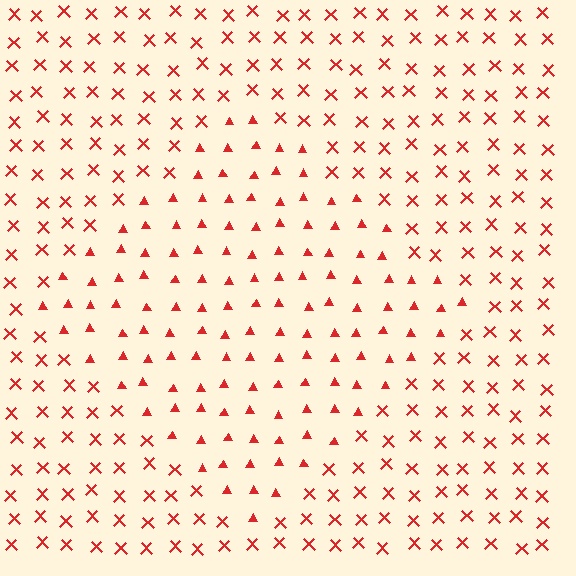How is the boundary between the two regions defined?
The boundary is defined by a change in element shape: triangles inside vs. X marks outside. All elements share the same color and spacing.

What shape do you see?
I see a diamond.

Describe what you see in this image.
The image is filled with small red elements arranged in a uniform grid. A diamond-shaped region contains triangles, while the surrounding area contains X marks. The boundary is defined purely by the change in element shape.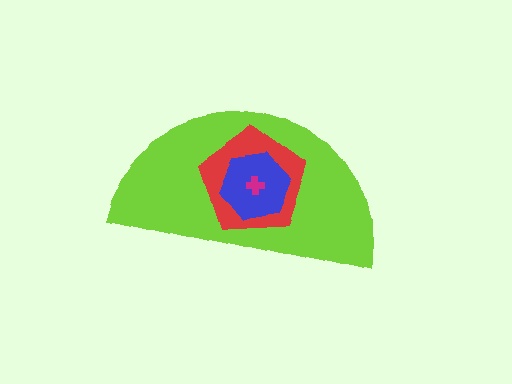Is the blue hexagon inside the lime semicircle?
Yes.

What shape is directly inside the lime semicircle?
The red pentagon.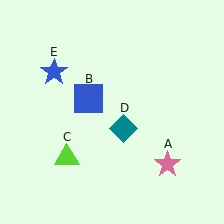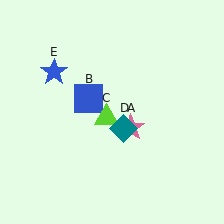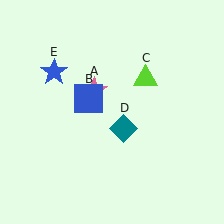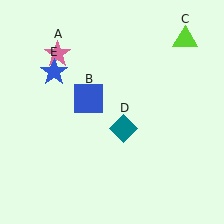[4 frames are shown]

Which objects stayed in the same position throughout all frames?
Blue square (object B) and teal diamond (object D) and blue star (object E) remained stationary.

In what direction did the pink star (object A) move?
The pink star (object A) moved up and to the left.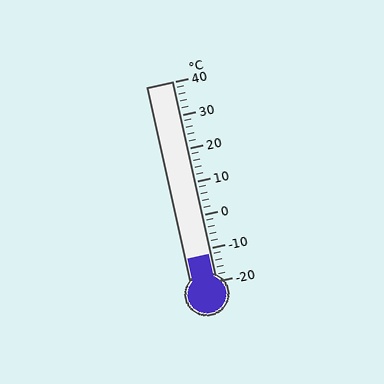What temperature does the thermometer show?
The thermometer shows approximately -12°C.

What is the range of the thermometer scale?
The thermometer scale ranges from -20°C to 40°C.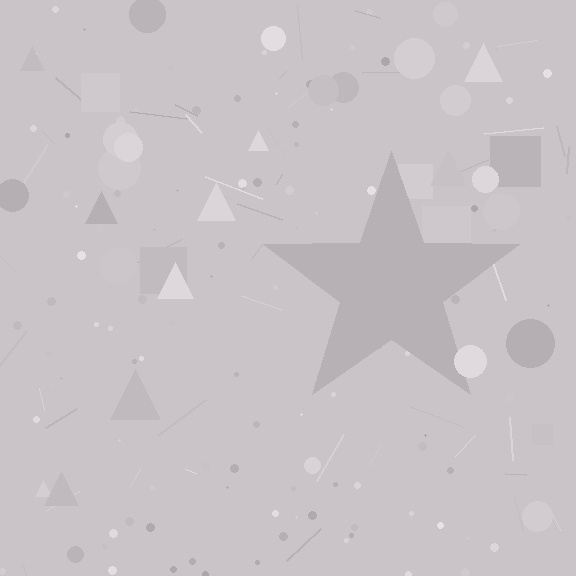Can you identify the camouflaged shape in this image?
The camouflaged shape is a star.